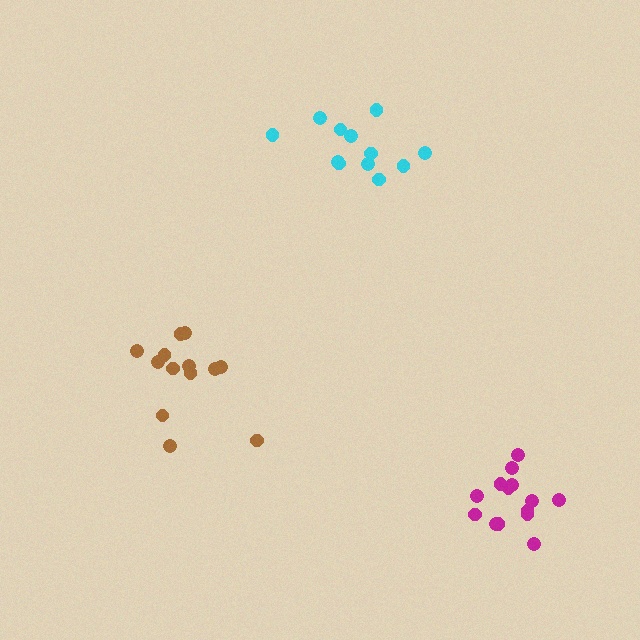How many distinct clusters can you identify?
There are 3 distinct clusters.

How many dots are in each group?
Group 1: 14 dots, Group 2: 13 dots, Group 3: 12 dots (39 total).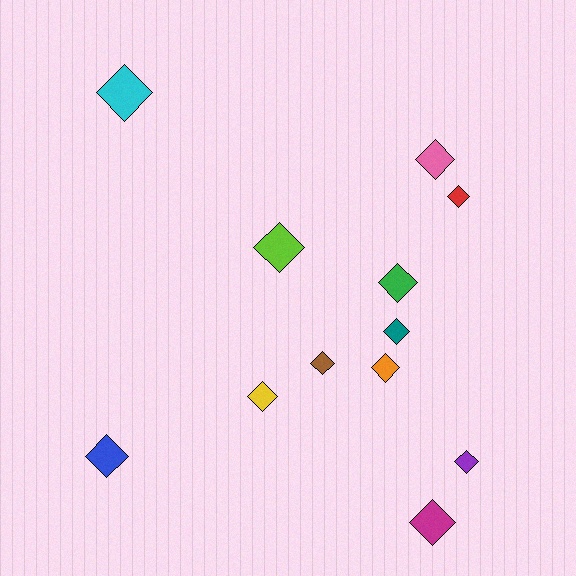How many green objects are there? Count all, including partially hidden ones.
There is 1 green object.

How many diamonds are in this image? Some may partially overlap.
There are 12 diamonds.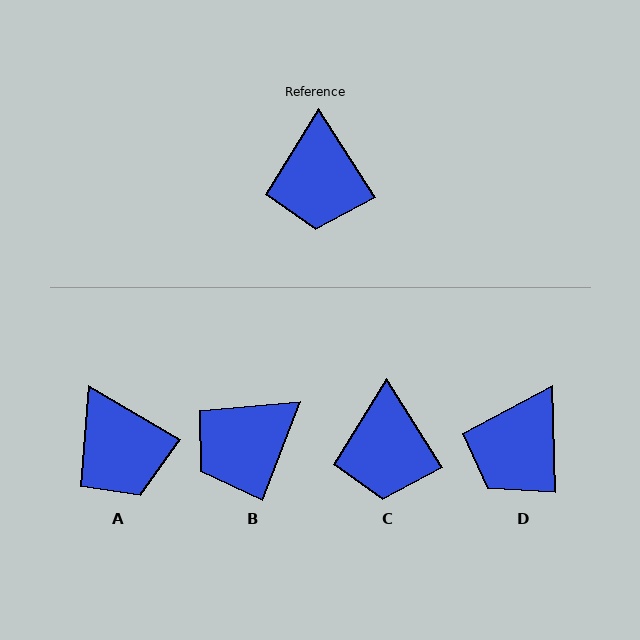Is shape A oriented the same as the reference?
No, it is off by about 27 degrees.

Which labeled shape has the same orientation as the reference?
C.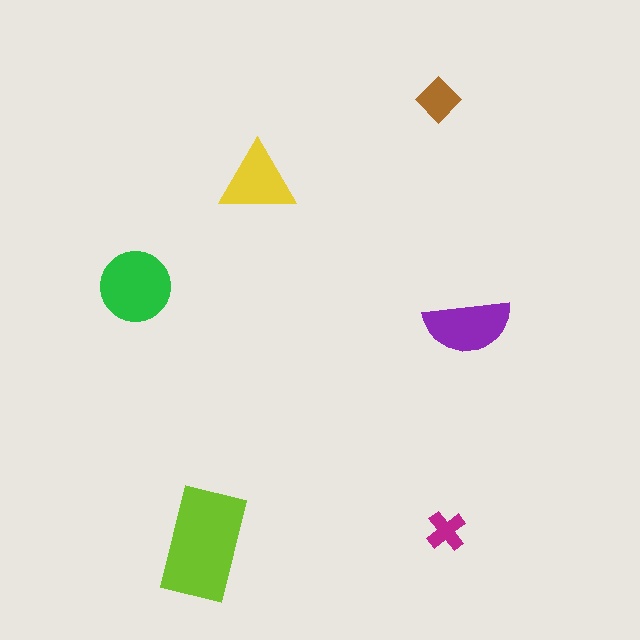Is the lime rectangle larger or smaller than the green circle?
Larger.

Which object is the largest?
The lime rectangle.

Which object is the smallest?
The magenta cross.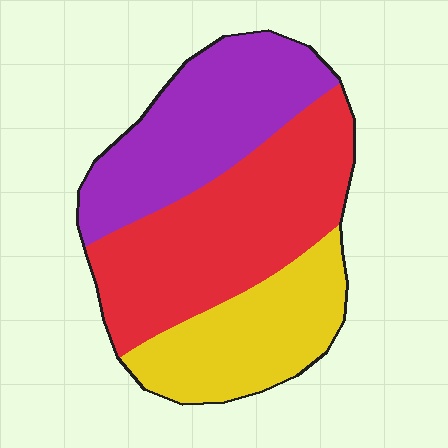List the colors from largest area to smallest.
From largest to smallest: red, purple, yellow.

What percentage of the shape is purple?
Purple takes up between a sixth and a third of the shape.